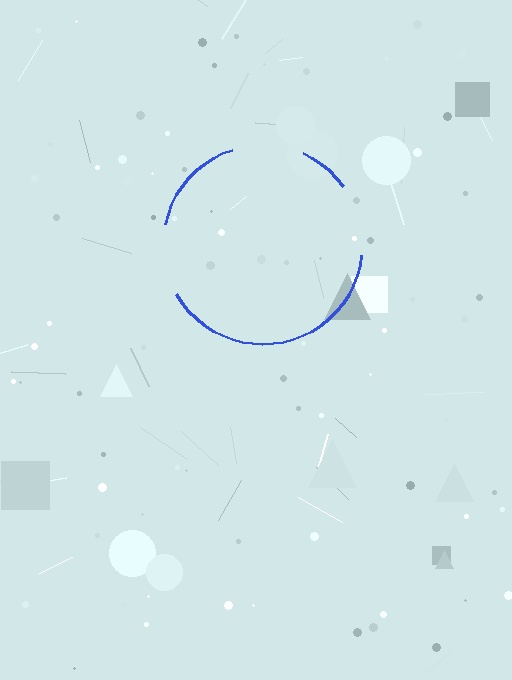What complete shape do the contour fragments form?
The contour fragments form a circle.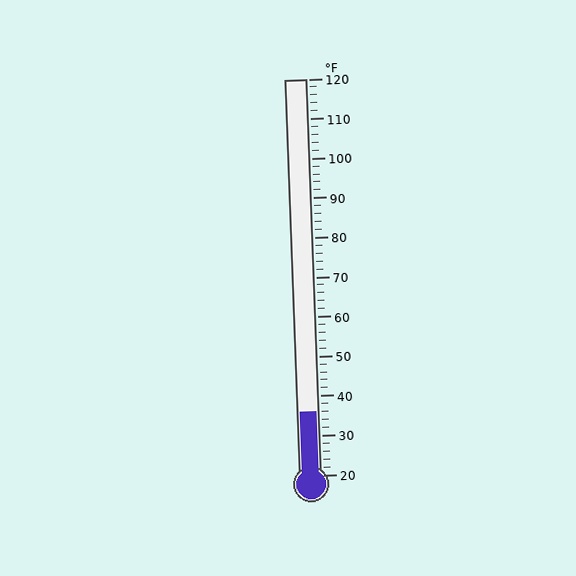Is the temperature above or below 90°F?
The temperature is below 90°F.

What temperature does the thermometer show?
The thermometer shows approximately 36°F.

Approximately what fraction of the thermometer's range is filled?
The thermometer is filled to approximately 15% of its range.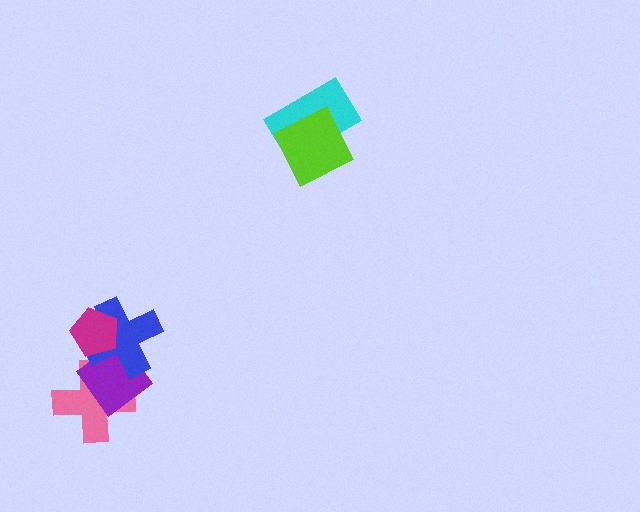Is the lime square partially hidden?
No, no other shape covers it.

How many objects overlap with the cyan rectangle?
1 object overlaps with the cyan rectangle.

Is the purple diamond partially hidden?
Yes, it is partially covered by another shape.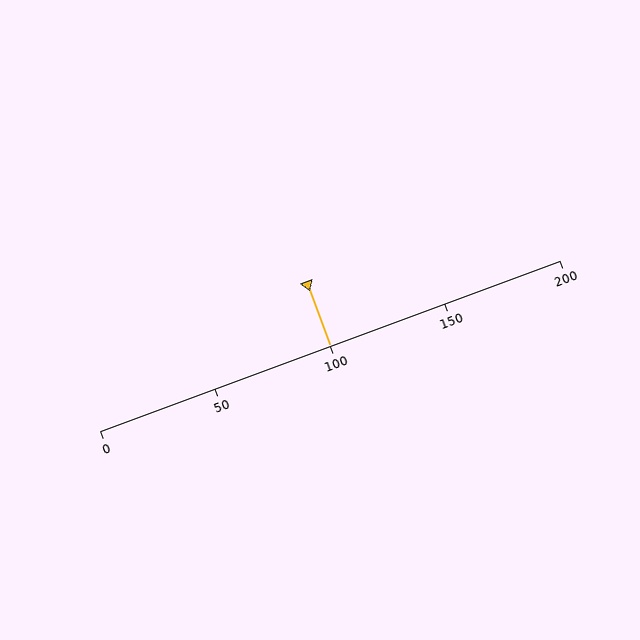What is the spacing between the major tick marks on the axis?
The major ticks are spaced 50 apart.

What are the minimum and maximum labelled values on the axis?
The axis runs from 0 to 200.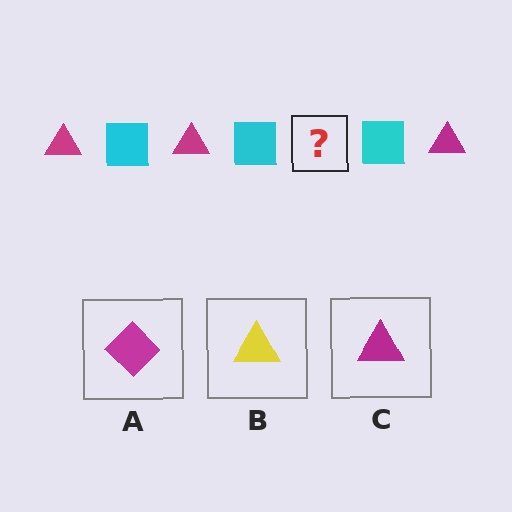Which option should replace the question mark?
Option C.